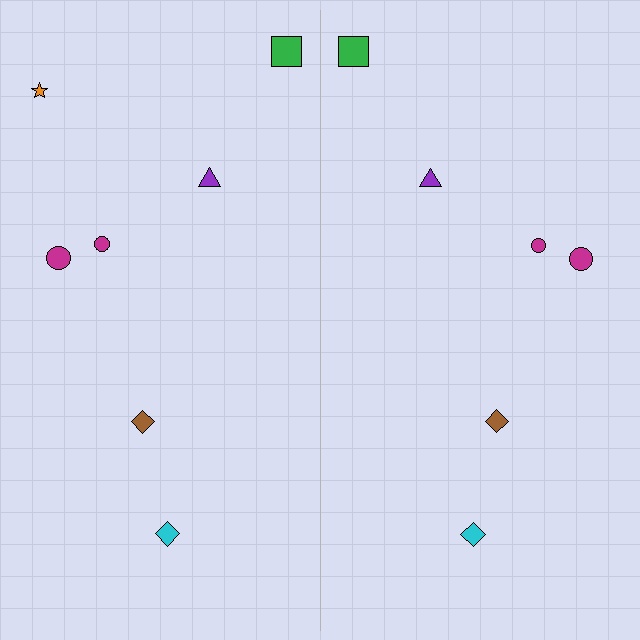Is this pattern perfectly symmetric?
No, the pattern is not perfectly symmetric. A orange star is missing from the right side.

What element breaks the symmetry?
A orange star is missing from the right side.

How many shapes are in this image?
There are 13 shapes in this image.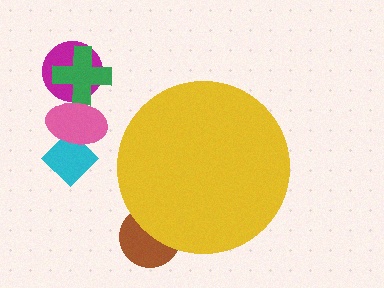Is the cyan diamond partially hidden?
No, the cyan diamond is fully visible.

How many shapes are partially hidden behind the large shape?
1 shape is partially hidden.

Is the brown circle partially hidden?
Yes, the brown circle is partially hidden behind the yellow circle.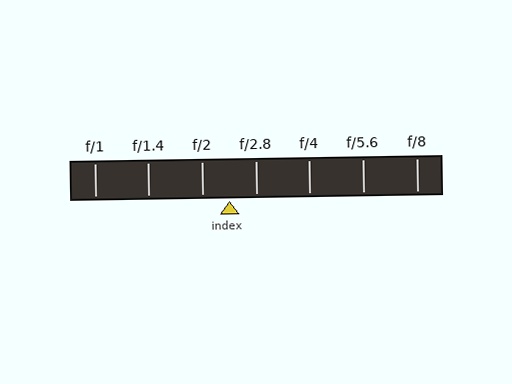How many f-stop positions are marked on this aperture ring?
There are 7 f-stop positions marked.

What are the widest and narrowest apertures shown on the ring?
The widest aperture shown is f/1 and the narrowest is f/8.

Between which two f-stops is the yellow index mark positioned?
The index mark is between f/2 and f/2.8.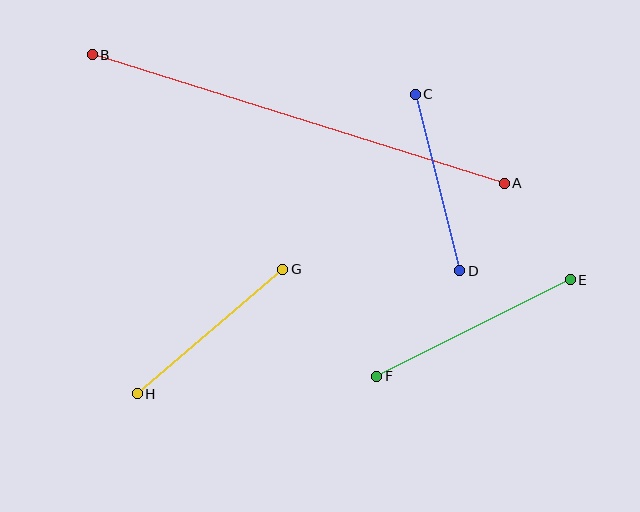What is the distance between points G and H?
The distance is approximately 191 pixels.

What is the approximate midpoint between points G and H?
The midpoint is at approximately (210, 332) pixels.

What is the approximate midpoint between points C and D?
The midpoint is at approximately (437, 183) pixels.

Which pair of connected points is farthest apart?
Points A and B are farthest apart.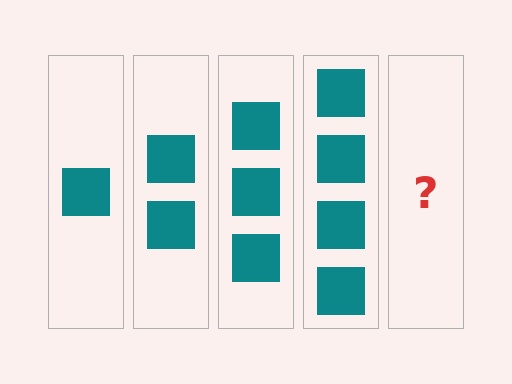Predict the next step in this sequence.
The next step is 5 squares.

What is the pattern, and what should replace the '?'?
The pattern is that each step adds one more square. The '?' should be 5 squares.